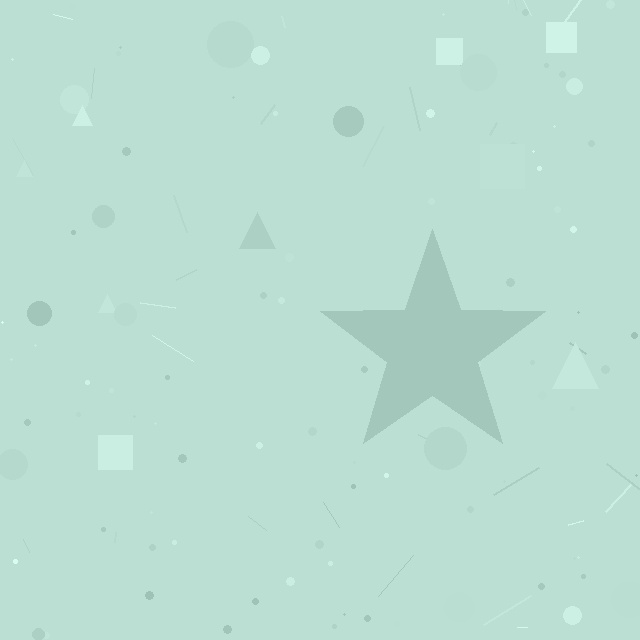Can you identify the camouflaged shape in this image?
The camouflaged shape is a star.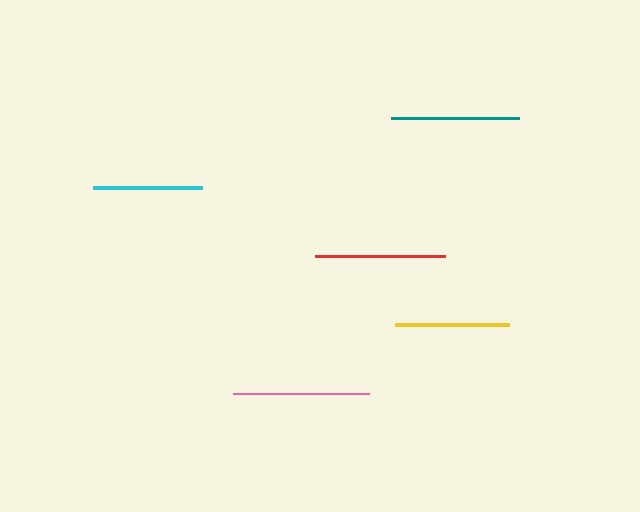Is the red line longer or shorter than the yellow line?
The red line is longer than the yellow line.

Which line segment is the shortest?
The cyan line is the shortest at approximately 110 pixels.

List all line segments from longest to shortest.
From longest to shortest: pink, red, teal, yellow, cyan.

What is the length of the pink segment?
The pink segment is approximately 136 pixels long.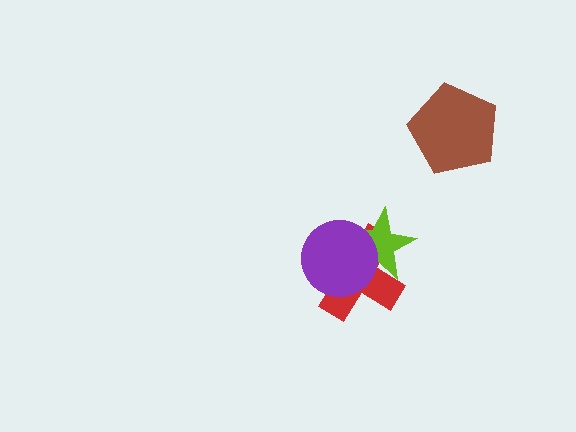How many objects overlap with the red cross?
2 objects overlap with the red cross.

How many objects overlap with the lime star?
2 objects overlap with the lime star.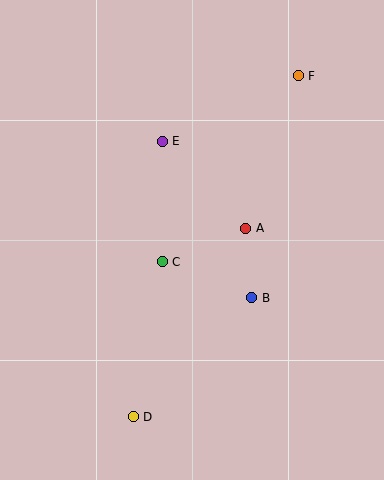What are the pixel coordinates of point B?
Point B is at (252, 298).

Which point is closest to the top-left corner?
Point E is closest to the top-left corner.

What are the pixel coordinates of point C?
Point C is at (162, 262).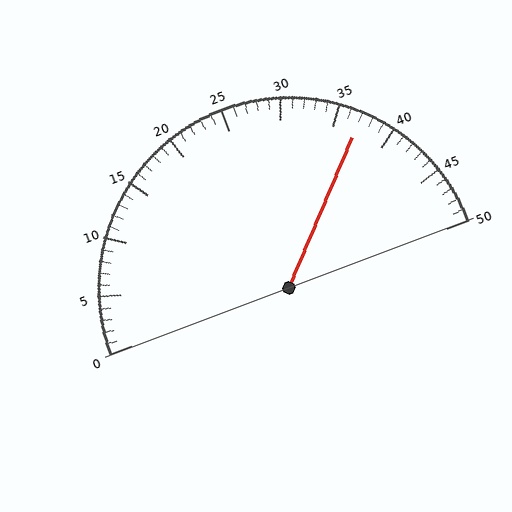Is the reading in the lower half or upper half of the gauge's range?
The reading is in the upper half of the range (0 to 50).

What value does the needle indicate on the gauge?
The needle indicates approximately 37.